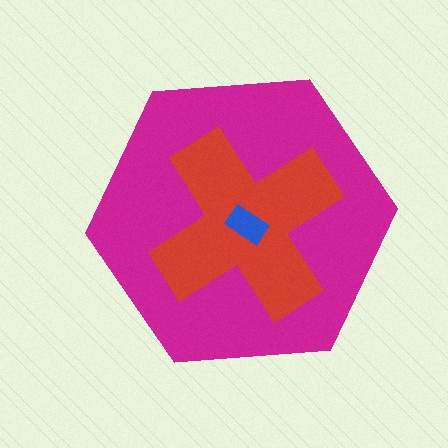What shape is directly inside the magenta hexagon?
The red cross.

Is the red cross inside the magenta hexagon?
Yes.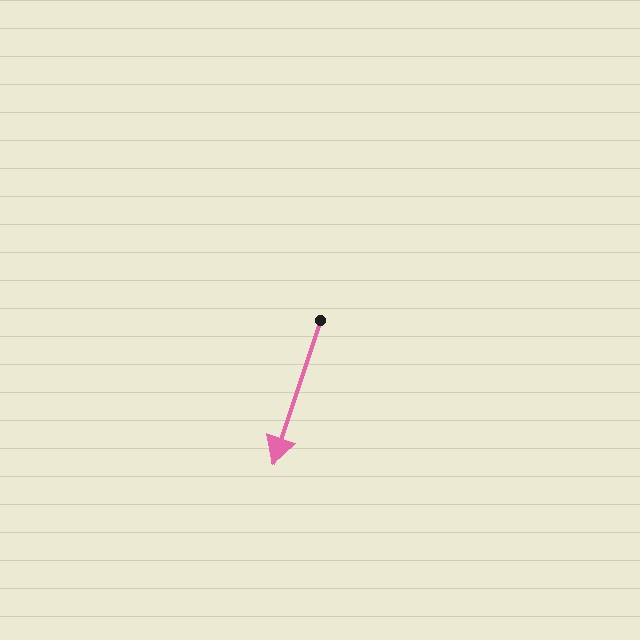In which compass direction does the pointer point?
South.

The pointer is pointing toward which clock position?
Roughly 7 o'clock.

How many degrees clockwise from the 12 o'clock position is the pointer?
Approximately 198 degrees.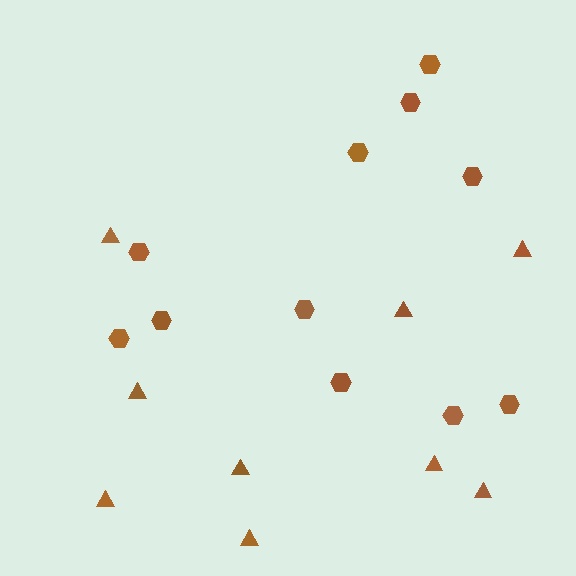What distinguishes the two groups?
There are 2 groups: one group of triangles (9) and one group of hexagons (11).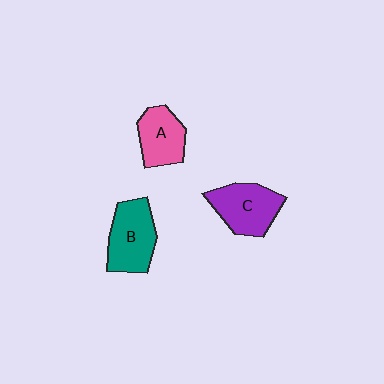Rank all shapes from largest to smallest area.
From largest to smallest: B (teal), C (purple), A (pink).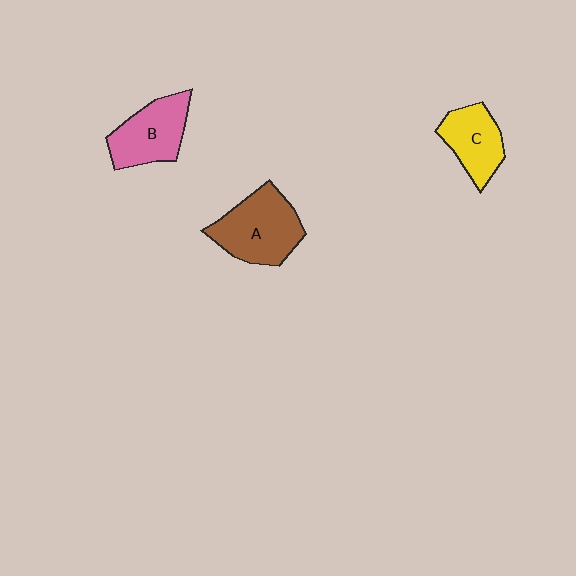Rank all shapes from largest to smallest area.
From largest to smallest: A (brown), B (pink), C (yellow).